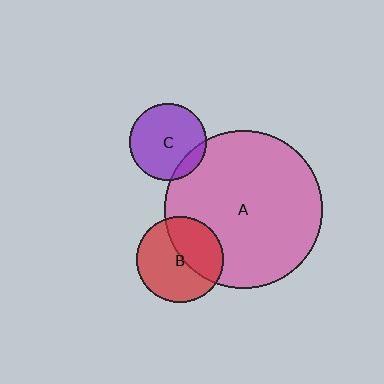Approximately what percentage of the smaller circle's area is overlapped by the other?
Approximately 40%.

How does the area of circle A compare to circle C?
Approximately 4.2 times.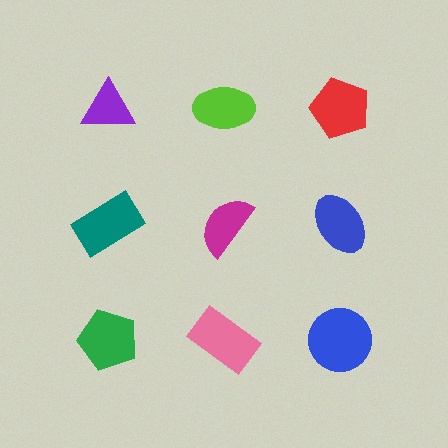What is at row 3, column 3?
A blue circle.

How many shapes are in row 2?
3 shapes.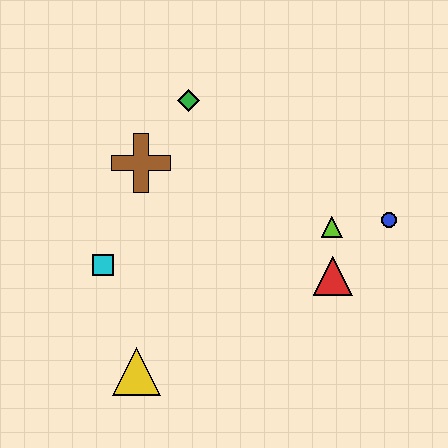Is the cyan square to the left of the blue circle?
Yes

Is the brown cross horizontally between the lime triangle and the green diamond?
No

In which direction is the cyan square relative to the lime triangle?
The cyan square is to the left of the lime triangle.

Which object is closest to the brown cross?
The green diamond is closest to the brown cross.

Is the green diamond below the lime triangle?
No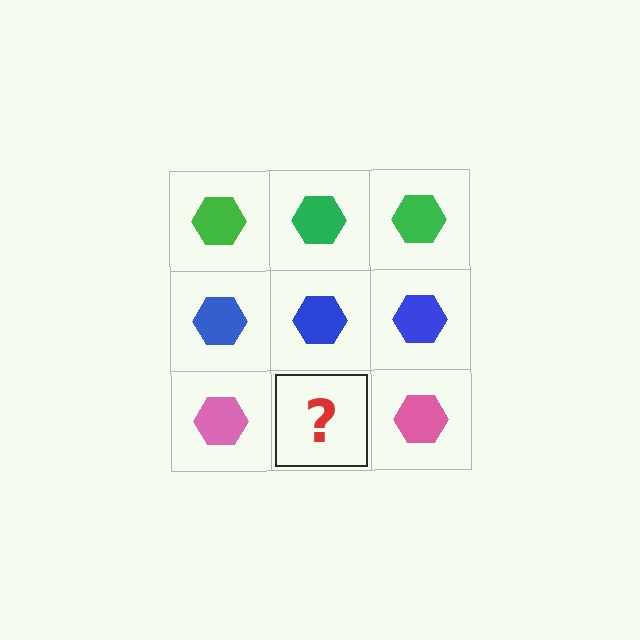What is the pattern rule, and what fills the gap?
The rule is that each row has a consistent color. The gap should be filled with a pink hexagon.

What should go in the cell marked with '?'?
The missing cell should contain a pink hexagon.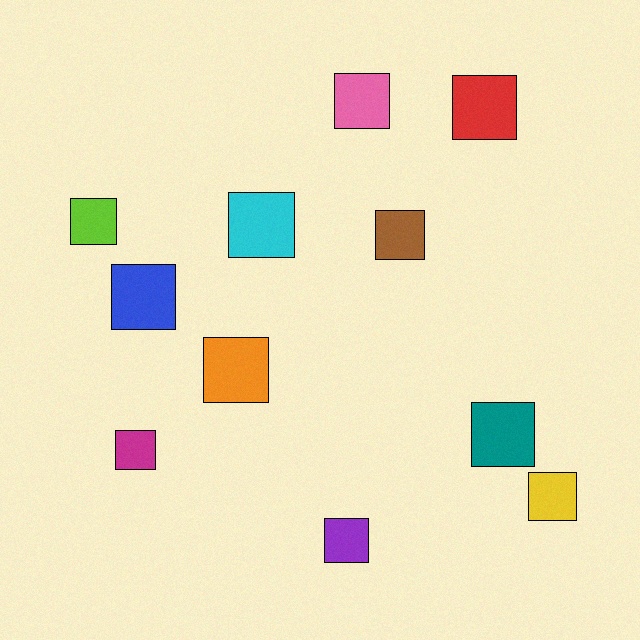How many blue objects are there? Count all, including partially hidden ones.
There is 1 blue object.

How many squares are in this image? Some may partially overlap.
There are 11 squares.